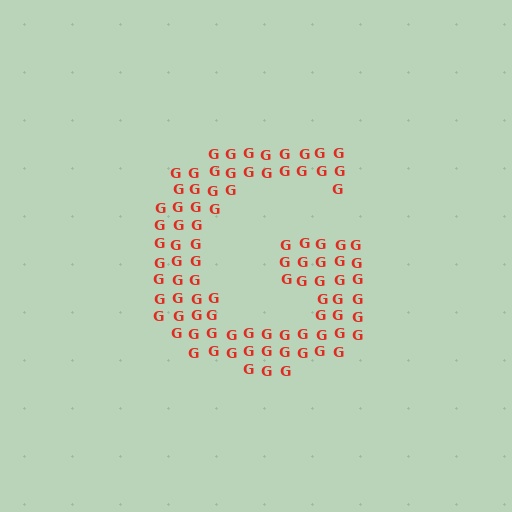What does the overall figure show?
The overall figure shows the letter G.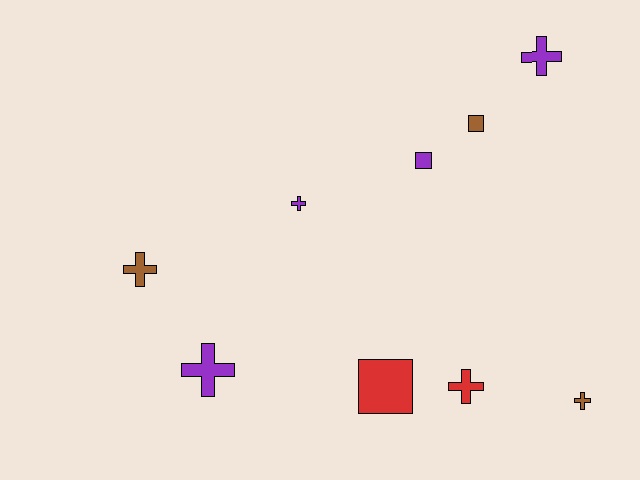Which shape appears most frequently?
Cross, with 6 objects.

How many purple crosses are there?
There are 3 purple crosses.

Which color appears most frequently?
Purple, with 4 objects.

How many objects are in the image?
There are 9 objects.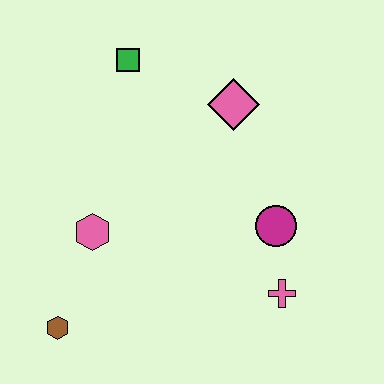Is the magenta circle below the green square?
Yes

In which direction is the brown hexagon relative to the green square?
The brown hexagon is below the green square.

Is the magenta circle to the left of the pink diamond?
No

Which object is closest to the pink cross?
The magenta circle is closest to the pink cross.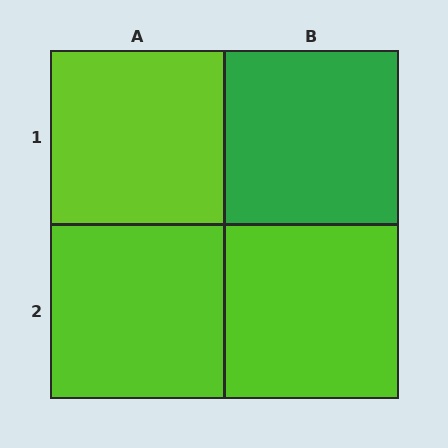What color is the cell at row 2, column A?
Lime.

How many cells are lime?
3 cells are lime.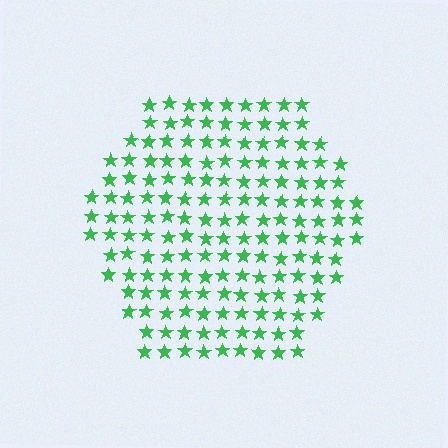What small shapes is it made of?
It is made of small stars.